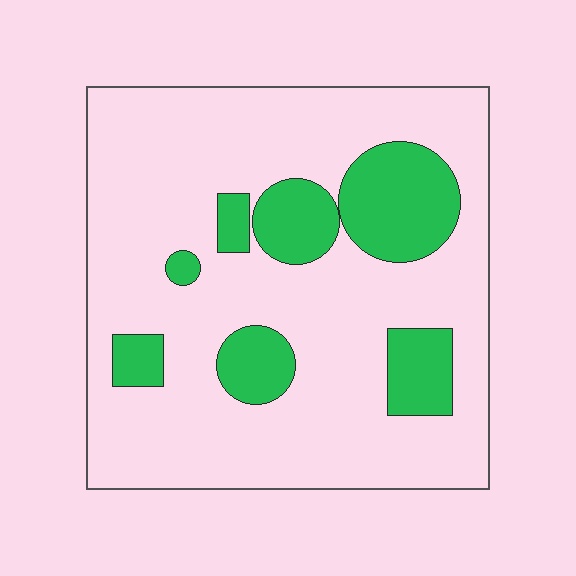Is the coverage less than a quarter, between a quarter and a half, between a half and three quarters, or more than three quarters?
Less than a quarter.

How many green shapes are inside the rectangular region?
7.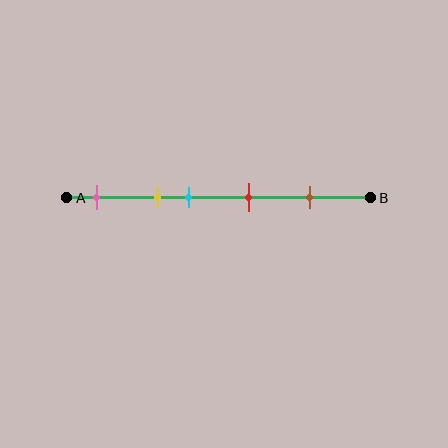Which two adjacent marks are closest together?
The yellow and cyan marks are the closest adjacent pair.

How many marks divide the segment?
There are 5 marks dividing the segment.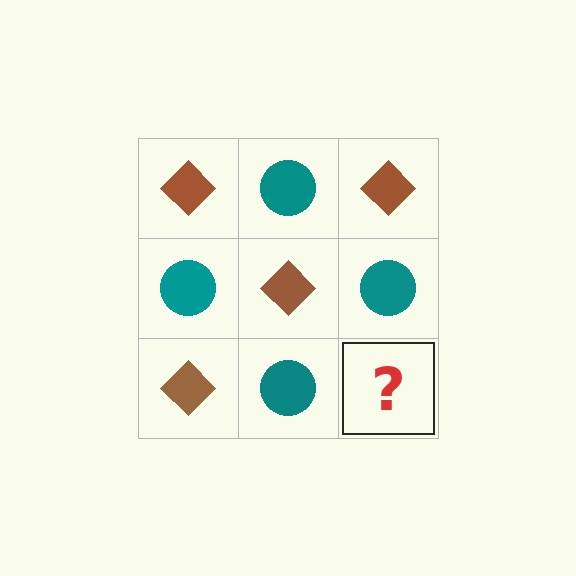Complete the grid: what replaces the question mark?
The question mark should be replaced with a brown diamond.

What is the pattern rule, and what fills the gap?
The rule is that it alternates brown diamond and teal circle in a checkerboard pattern. The gap should be filled with a brown diamond.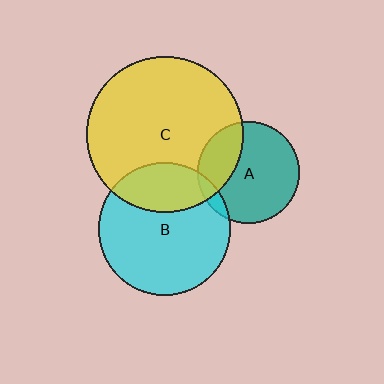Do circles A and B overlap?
Yes.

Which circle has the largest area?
Circle C (yellow).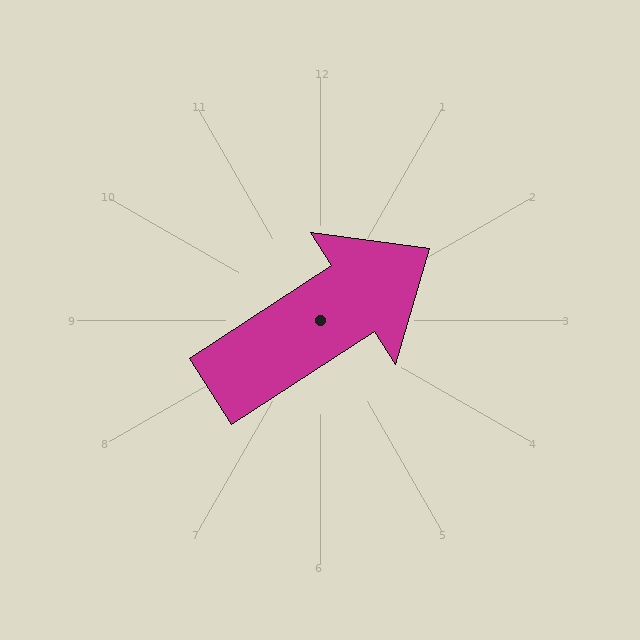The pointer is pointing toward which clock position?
Roughly 2 o'clock.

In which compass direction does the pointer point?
Northeast.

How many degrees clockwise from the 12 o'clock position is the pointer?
Approximately 57 degrees.